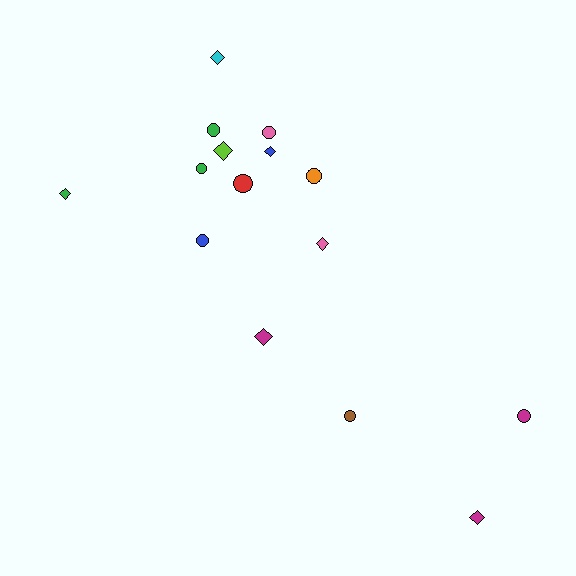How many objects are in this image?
There are 15 objects.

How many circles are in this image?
There are 8 circles.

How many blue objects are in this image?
There are 2 blue objects.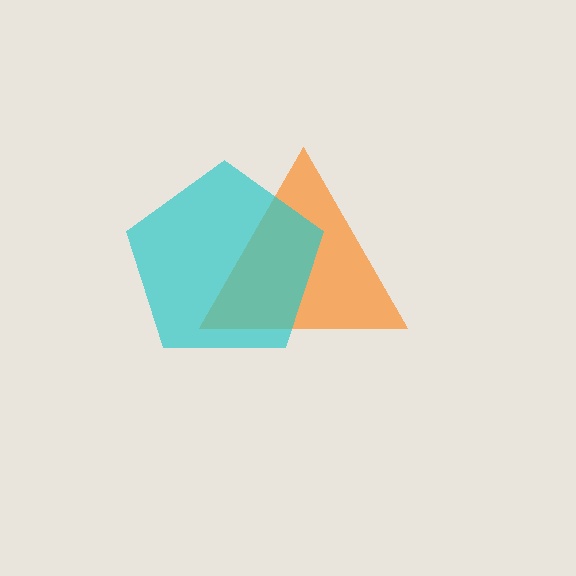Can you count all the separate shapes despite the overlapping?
Yes, there are 2 separate shapes.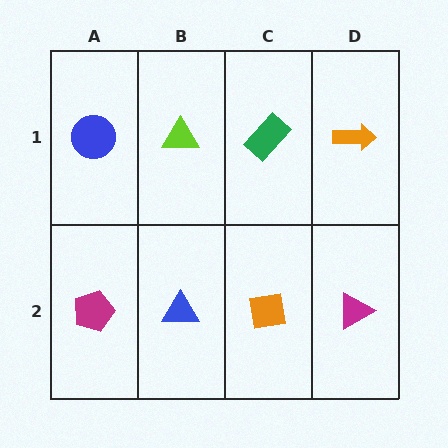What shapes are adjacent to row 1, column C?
An orange square (row 2, column C), a lime triangle (row 1, column B), an orange arrow (row 1, column D).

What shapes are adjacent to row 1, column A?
A magenta pentagon (row 2, column A), a lime triangle (row 1, column B).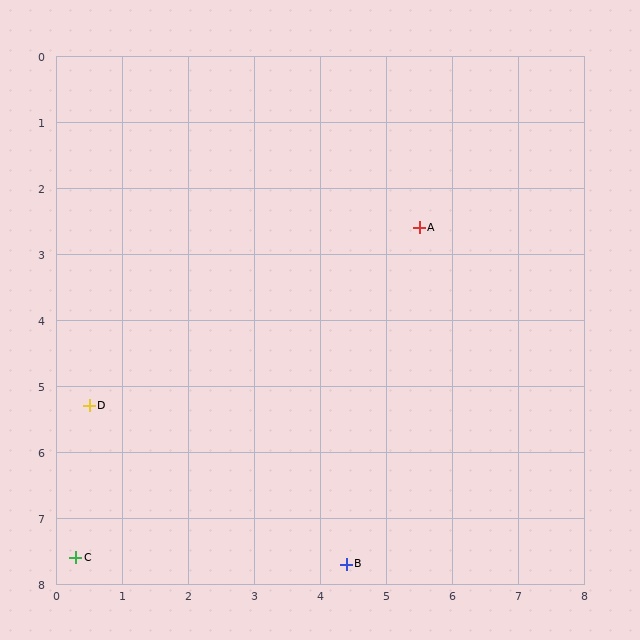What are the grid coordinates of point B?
Point B is at approximately (4.4, 7.7).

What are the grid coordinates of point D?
Point D is at approximately (0.5, 5.3).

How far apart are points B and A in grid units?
Points B and A are about 5.2 grid units apart.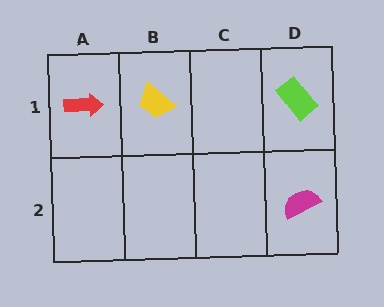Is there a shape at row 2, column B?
No, that cell is empty.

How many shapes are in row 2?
1 shape.